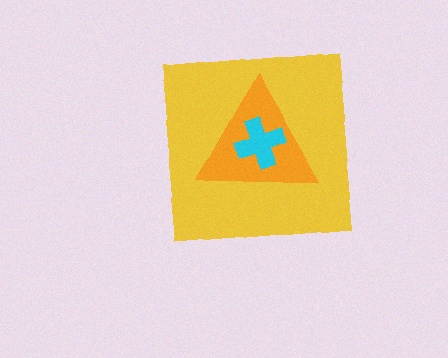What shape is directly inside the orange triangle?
The cyan cross.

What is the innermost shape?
The cyan cross.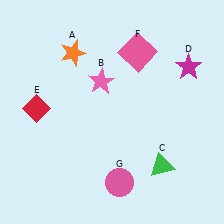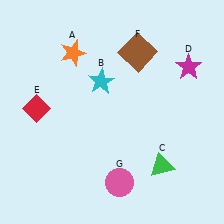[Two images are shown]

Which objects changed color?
B changed from pink to cyan. F changed from pink to brown.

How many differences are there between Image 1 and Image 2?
There are 2 differences between the two images.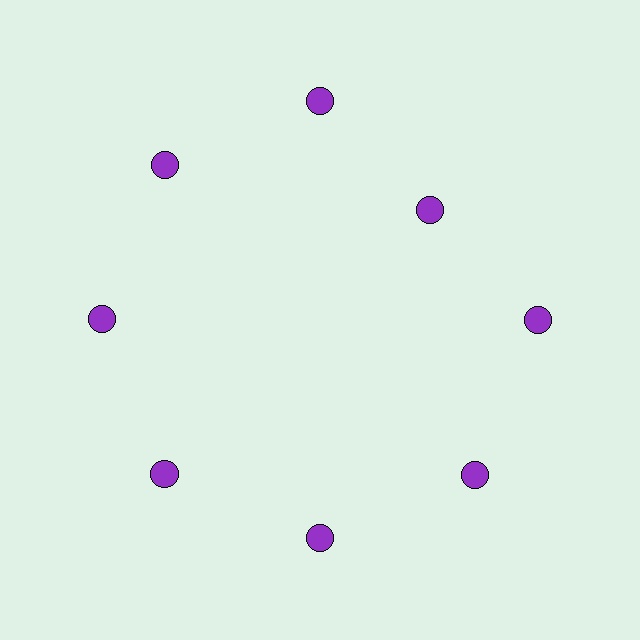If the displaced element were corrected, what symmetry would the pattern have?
It would have 8-fold rotational symmetry — the pattern would map onto itself every 45 degrees.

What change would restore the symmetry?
The symmetry would be restored by moving it outward, back onto the ring so that all 8 circles sit at equal angles and equal distance from the center.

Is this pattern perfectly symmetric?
No. The 8 purple circles are arranged in a ring, but one element near the 2 o'clock position is pulled inward toward the center, breaking the 8-fold rotational symmetry.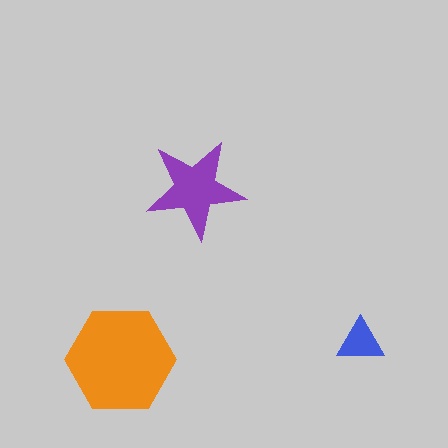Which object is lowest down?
The orange hexagon is bottommost.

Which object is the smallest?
The blue triangle.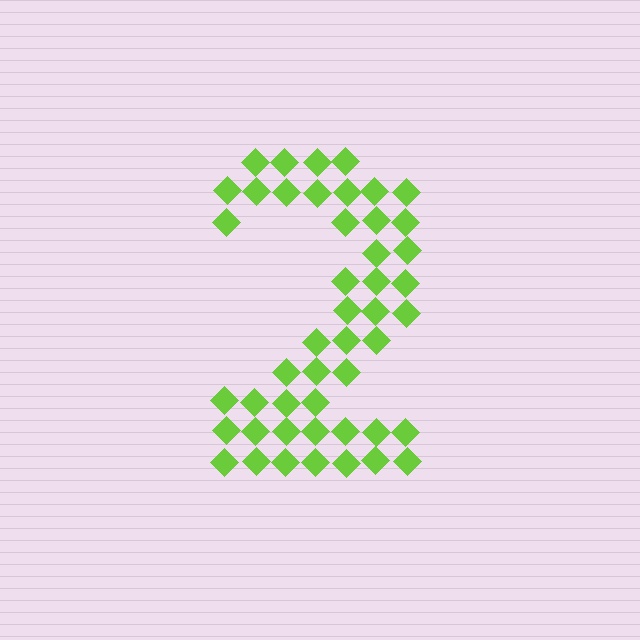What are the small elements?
The small elements are diamonds.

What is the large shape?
The large shape is the digit 2.